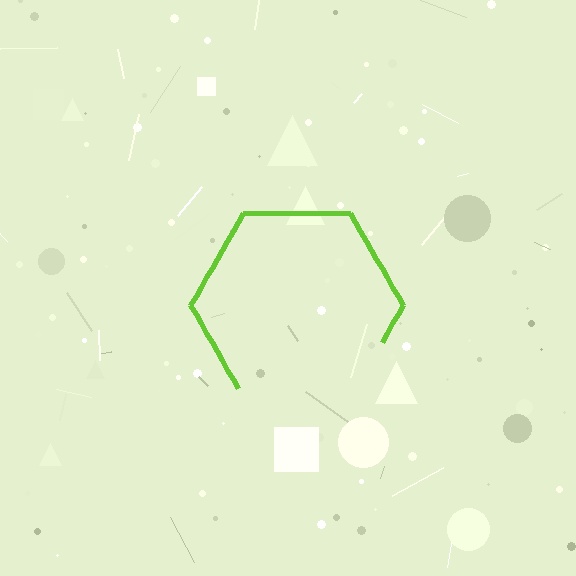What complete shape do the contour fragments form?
The contour fragments form a hexagon.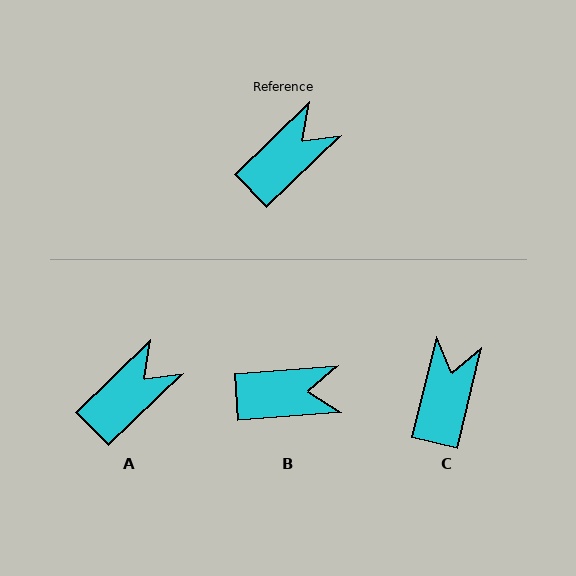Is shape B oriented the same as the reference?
No, it is off by about 40 degrees.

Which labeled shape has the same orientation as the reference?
A.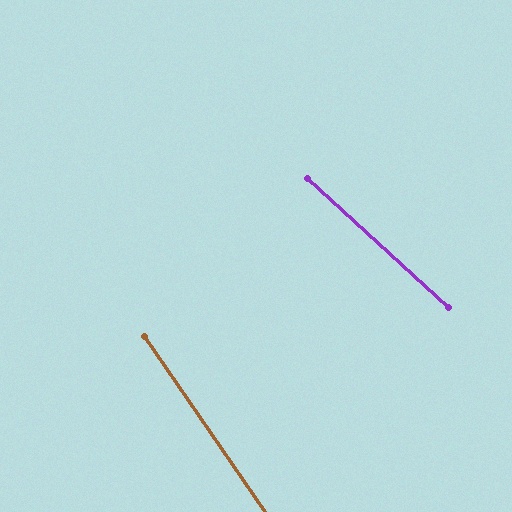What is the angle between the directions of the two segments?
Approximately 13 degrees.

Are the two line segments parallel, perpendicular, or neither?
Neither parallel nor perpendicular — they differ by about 13°.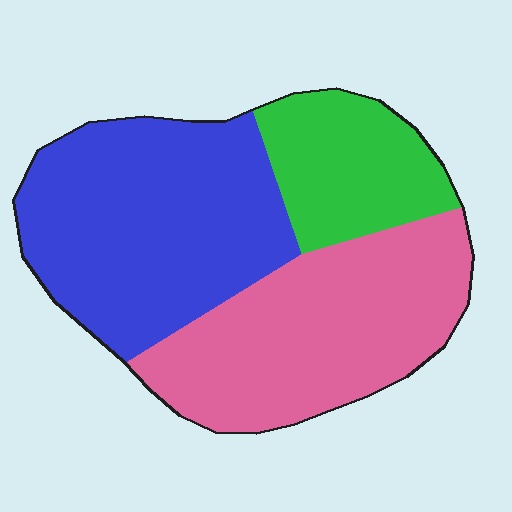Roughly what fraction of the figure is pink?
Pink takes up between a quarter and a half of the figure.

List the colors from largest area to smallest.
From largest to smallest: blue, pink, green.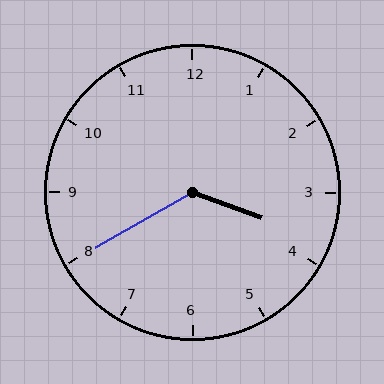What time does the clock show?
3:40.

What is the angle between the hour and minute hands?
Approximately 130 degrees.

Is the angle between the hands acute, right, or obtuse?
It is obtuse.